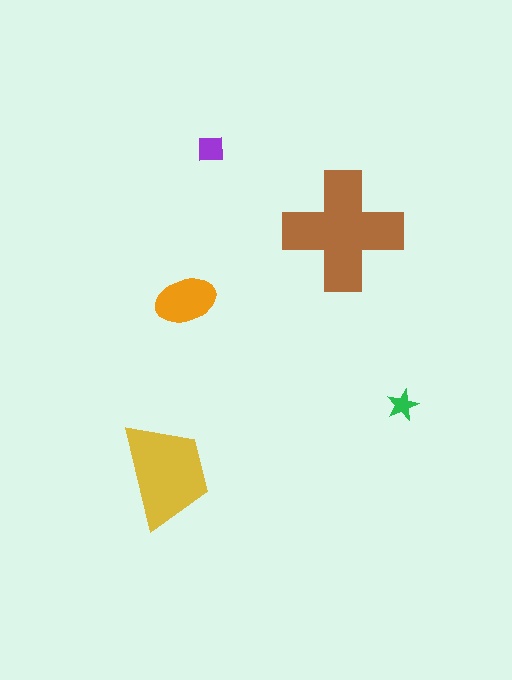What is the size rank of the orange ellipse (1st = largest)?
3rd.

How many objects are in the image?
There are 5 objects in the image.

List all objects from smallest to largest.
The green star, the purple square, the orange ellipse, the yellow trapezoid, the brown cross.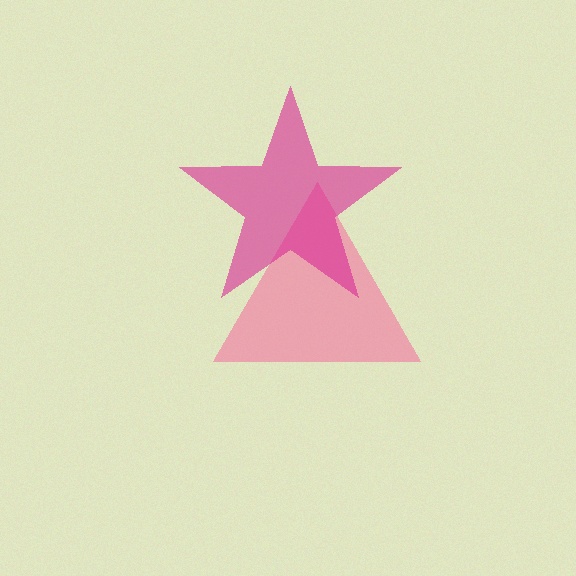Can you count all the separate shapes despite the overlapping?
Yes, there are 2 separate shapes.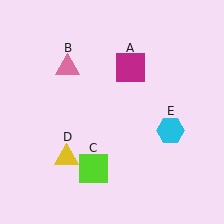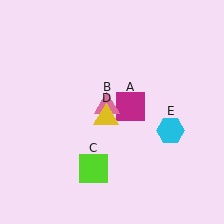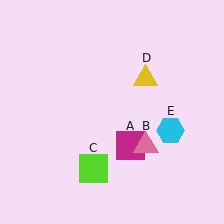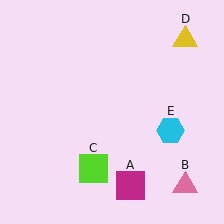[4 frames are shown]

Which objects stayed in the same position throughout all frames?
Lime square (object C) and cyan hexagon (object E) remained stationary.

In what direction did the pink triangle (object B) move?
The pink triangle (object B) moved down and to the right.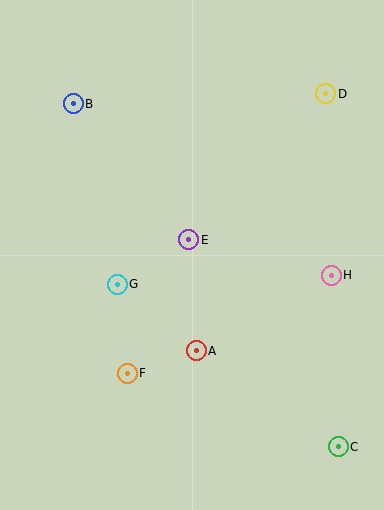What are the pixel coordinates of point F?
Point F is at (127, 373).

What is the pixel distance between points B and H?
The distance between B and H is 310 pixels.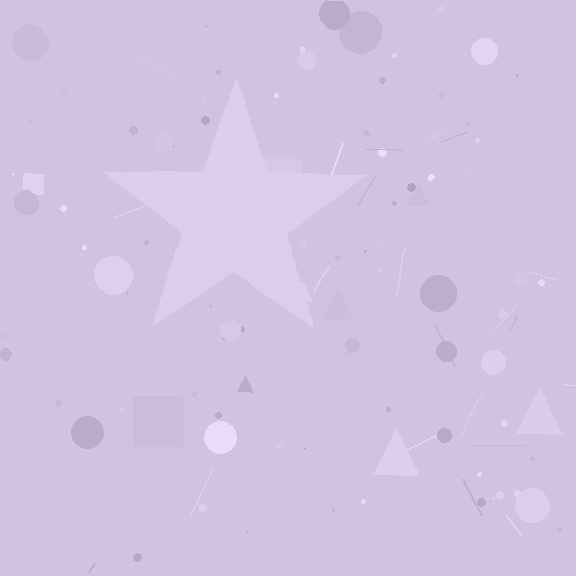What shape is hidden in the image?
A star is hidden in the image.